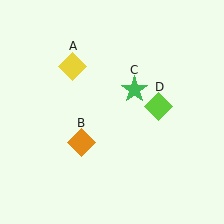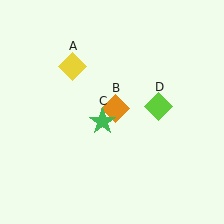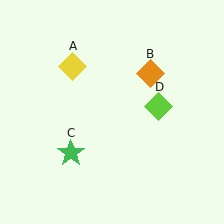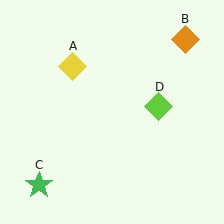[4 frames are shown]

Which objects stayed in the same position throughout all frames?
Yellow diamond (object A) and lime diamond (object D) remained stationary.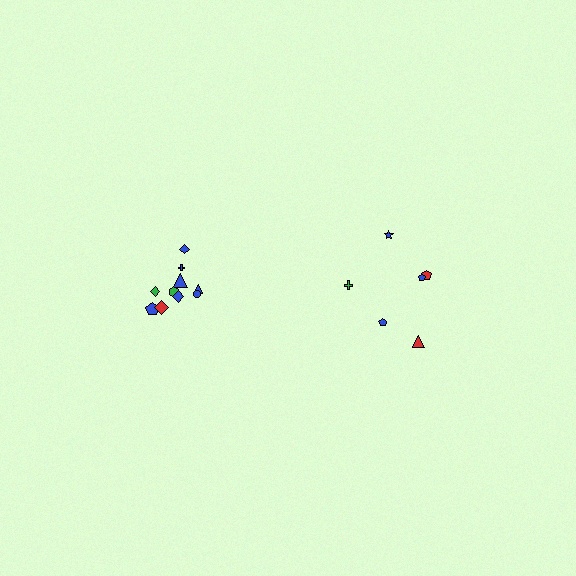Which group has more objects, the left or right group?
The left group.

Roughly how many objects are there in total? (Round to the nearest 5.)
Roughly 15 objects in total.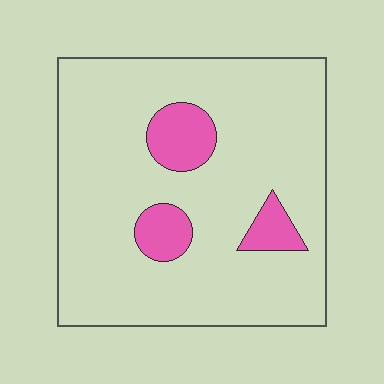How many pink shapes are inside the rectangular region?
3.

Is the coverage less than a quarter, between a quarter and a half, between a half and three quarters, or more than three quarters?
Less than a quarter.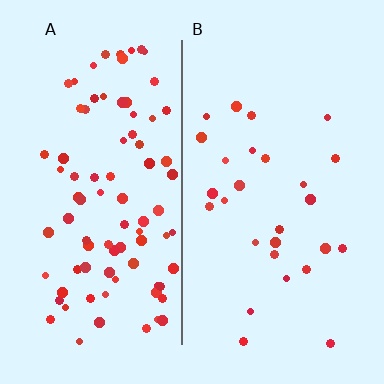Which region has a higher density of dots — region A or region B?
A (the left).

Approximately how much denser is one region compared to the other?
Approximately 3.1× — region A over region B.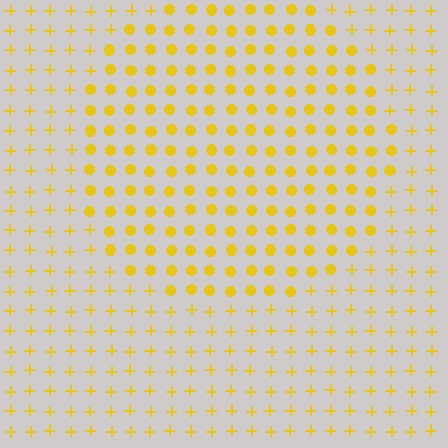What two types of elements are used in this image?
The image uses circles inside the circle region and plus signs outside it.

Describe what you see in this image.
The image is filled with small yellow elements arranged in a uniform grid. A circle-shaped region contains circles, while the surrounding area contains plus signs. The boundary is defined purely by the change in element shape.